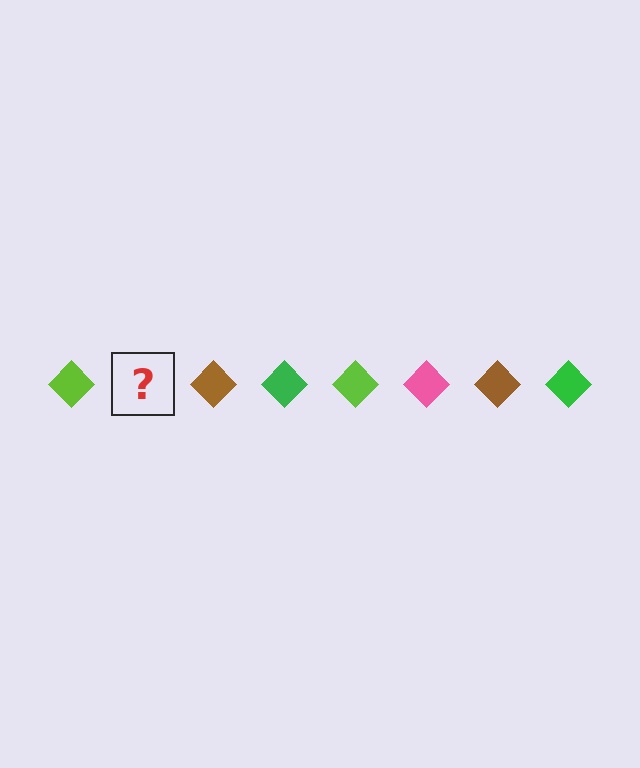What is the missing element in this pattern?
The missing element is a pink diamond.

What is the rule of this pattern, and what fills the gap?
The rule is that the pattern cycles through lime, pink, brown, green diamonds. The gap should be filled with a pink diamond.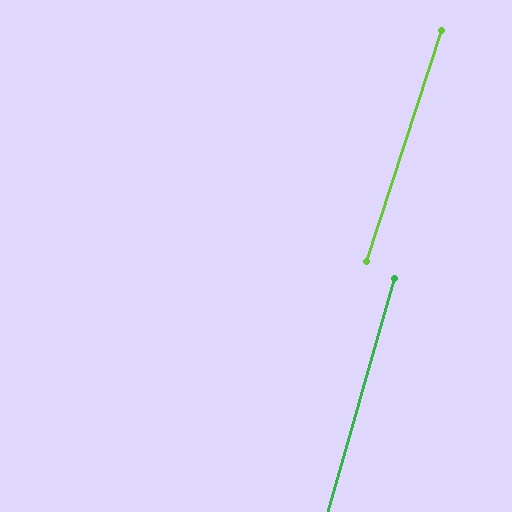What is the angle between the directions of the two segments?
Approximately 2 degrees.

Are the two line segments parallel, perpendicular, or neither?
Parallel — their directions differ by only 1.9°.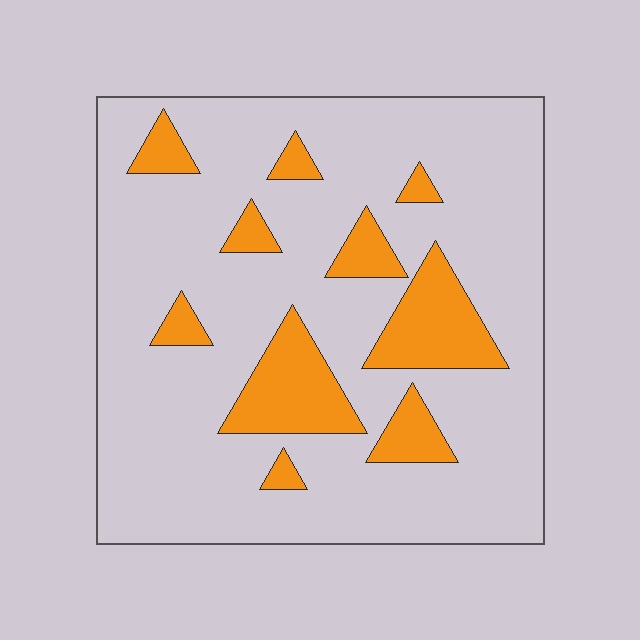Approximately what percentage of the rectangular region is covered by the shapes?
Approximately 20%.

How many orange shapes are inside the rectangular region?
10.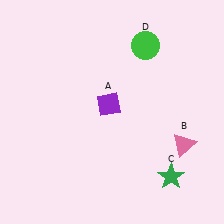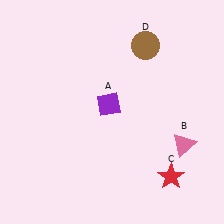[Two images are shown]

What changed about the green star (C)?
In Image 1, C is green. In Image 2, it changed to red.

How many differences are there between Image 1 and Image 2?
There are 2 differences between the two images.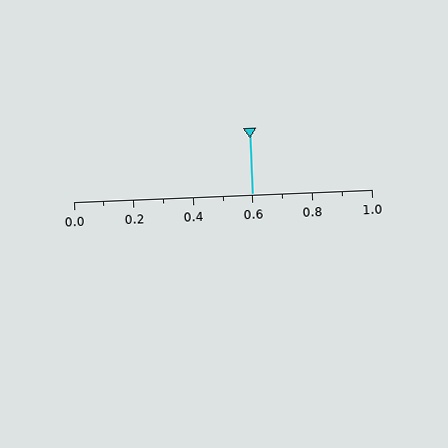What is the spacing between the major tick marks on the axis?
The major ticks are spaced 0.2 apart.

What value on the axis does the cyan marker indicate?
The marker indicates approximately 0.6.